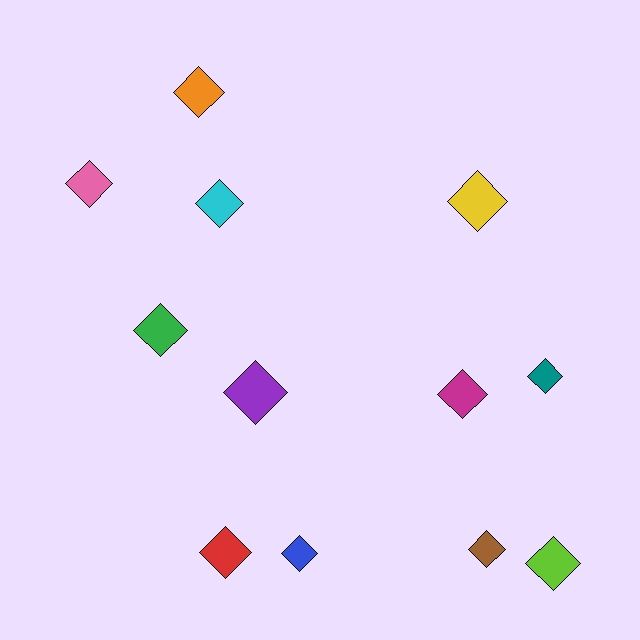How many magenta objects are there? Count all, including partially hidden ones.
There is 1 magenta object.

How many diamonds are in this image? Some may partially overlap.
There are 12 diamonds.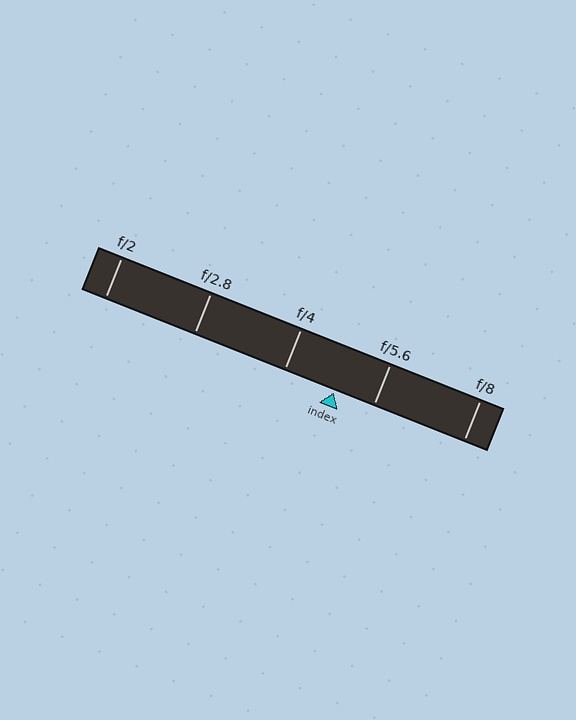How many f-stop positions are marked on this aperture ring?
There are 5 f-stop positions marked.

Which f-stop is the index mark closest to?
The index mark is closest to f/5.6.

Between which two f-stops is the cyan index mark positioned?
The index mark is between f/4 and f/5.6.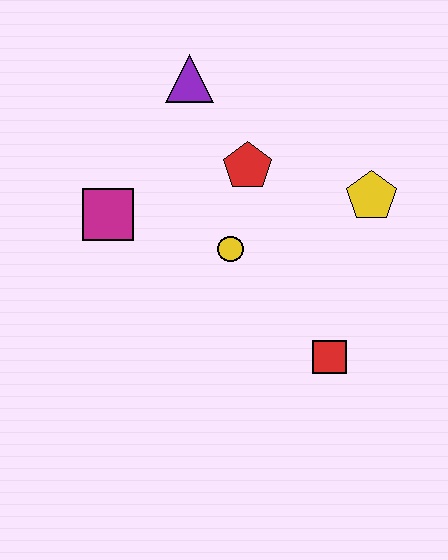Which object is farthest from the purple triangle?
The red square is farthest from the purple triangle.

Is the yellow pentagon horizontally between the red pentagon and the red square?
No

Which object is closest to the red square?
The yellow circle is closest to the red square.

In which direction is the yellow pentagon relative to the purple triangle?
The yellow pentagon is to the right of the purple triangle.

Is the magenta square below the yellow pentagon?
Yes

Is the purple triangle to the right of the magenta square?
Yes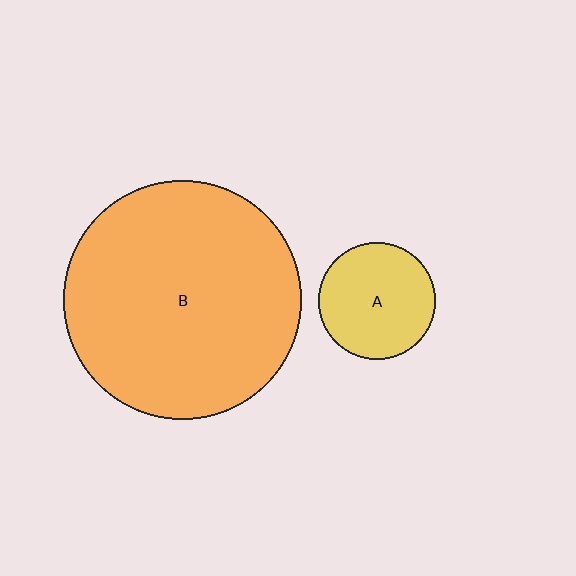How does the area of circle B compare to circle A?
Approximately 4.1 times.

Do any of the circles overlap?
No, none of the circles overlap.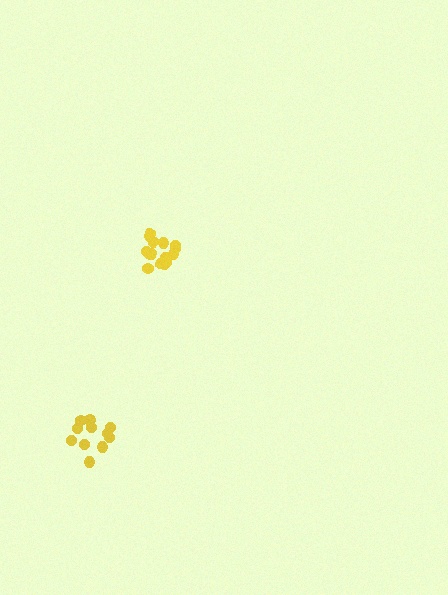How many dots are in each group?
Group 1: 16 dots, Group 2: 11 dots (27 total).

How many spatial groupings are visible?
There are 2 spatial groupings.